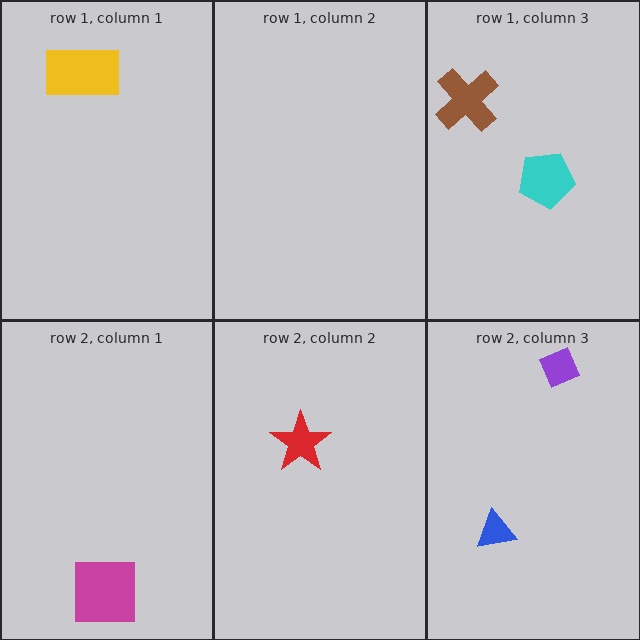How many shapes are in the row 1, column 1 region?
1.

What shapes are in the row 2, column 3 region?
The purple diamond, the blue triangle.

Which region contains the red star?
The row 2, column 2 region.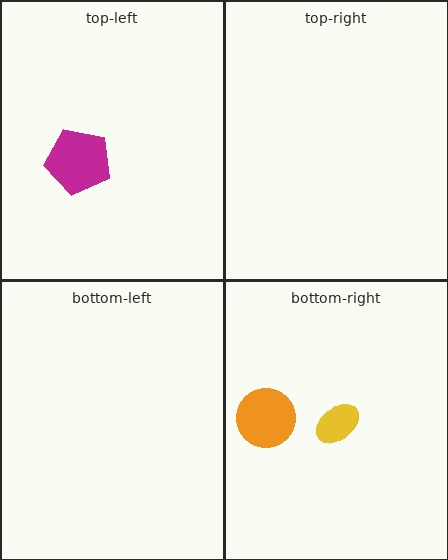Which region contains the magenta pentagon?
The top-left region.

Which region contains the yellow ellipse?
The bottom-right region.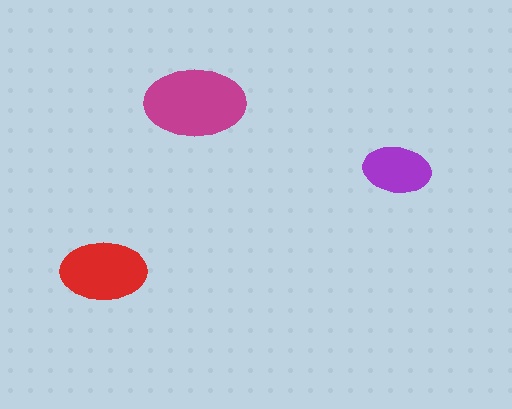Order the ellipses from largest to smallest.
the magenta one, the red one, the purple one.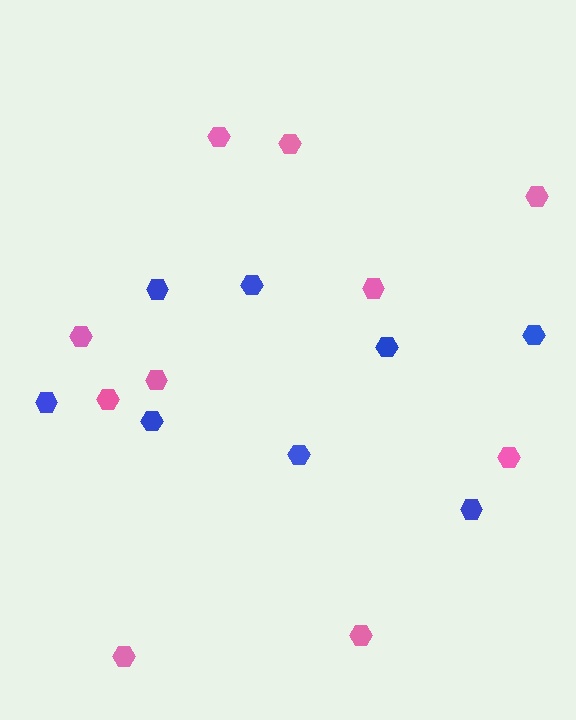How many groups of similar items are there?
There are 2 groups: one group of blue hexagons (8) and one group of pink hexagons (10).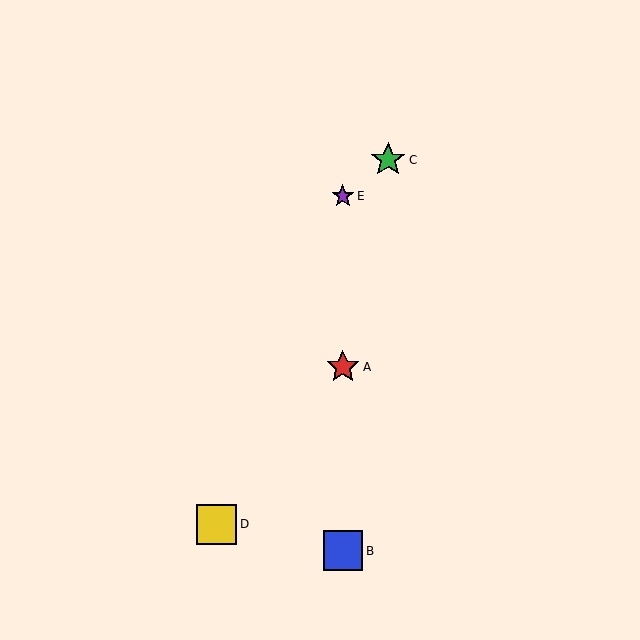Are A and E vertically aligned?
Yes, both are at x≈343.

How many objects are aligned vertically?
3 objects (A, B, E) are aligned vertically.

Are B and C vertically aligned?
No, B is at x≈343 and C is at x≈388.